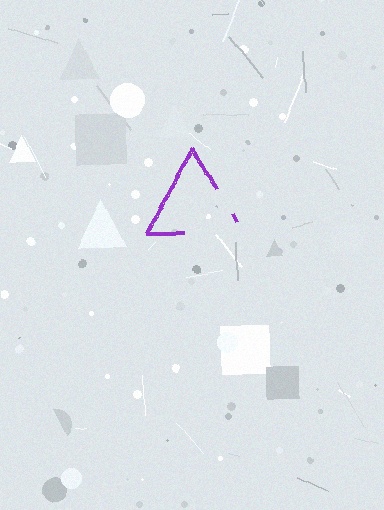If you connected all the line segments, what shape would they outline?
They would outline a triangle.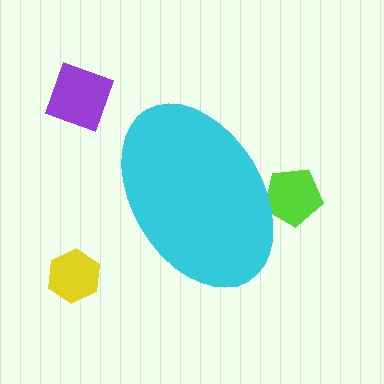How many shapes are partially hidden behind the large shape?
1 shape is partially hidden.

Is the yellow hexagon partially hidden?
No, the yellow hexagon is fully visible.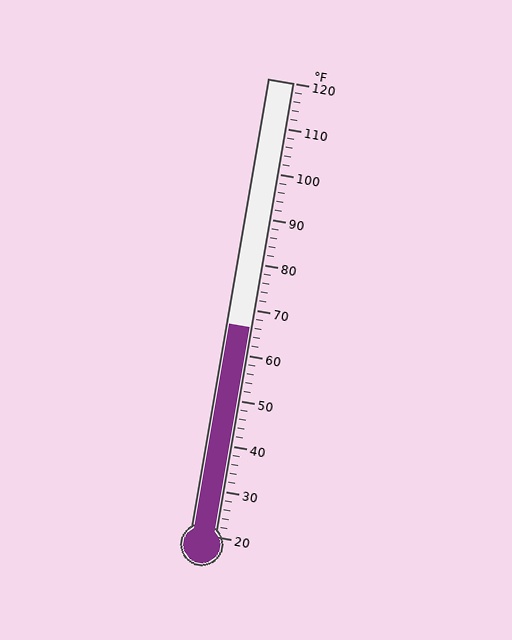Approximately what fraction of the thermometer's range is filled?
The thermometer is filled to approximately 45% of its range.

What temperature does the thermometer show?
The thermometer shows approximately 66°F.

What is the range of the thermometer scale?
The thermometer scale ranges from 20°F to 120°F.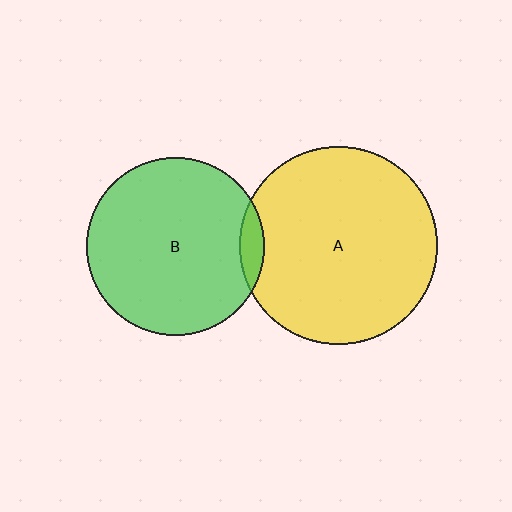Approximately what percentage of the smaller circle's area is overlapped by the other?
Approximately 5%.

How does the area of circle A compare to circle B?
Approximately 1.2 times.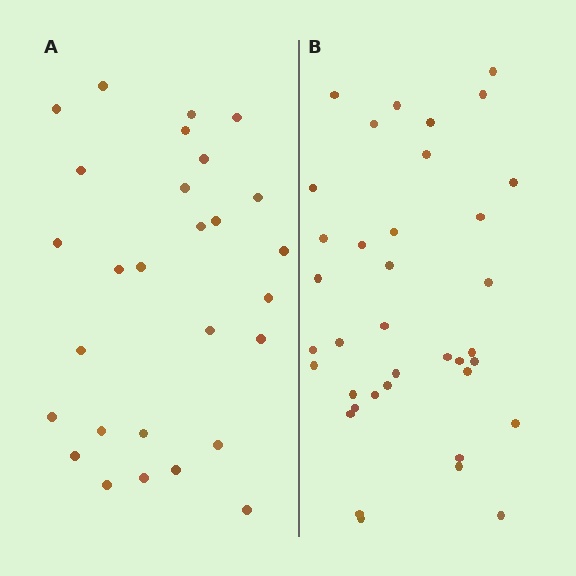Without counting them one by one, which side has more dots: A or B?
Region B (the right region) has more dots.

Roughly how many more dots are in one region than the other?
Region B has roughly 8 or so more dots than region A.